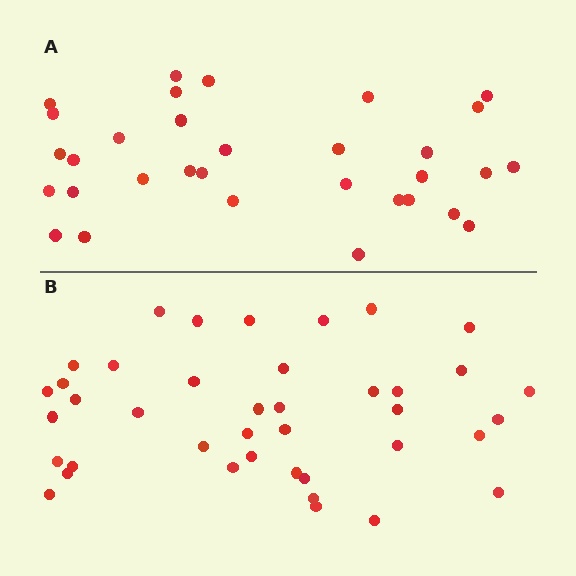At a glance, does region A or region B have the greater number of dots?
Region B (the bottom region) has more dots.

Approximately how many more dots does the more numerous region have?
Region B has roughly 8 or so more dots than region A.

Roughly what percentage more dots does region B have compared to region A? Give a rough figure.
About 25% more.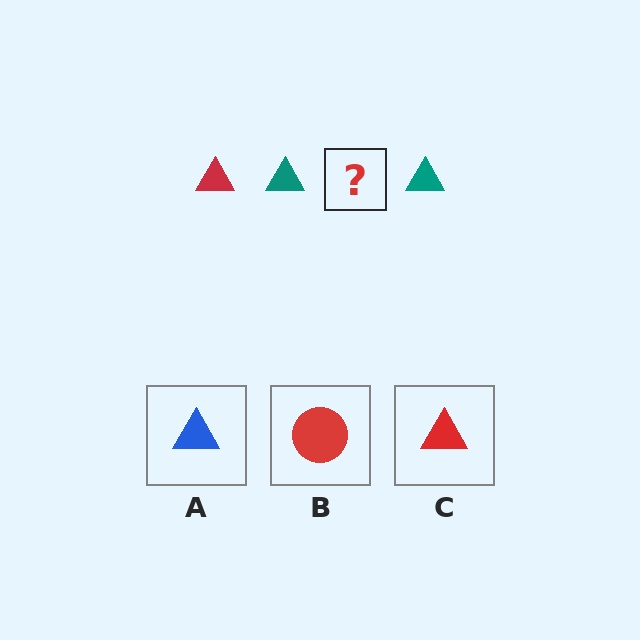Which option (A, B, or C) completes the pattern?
C.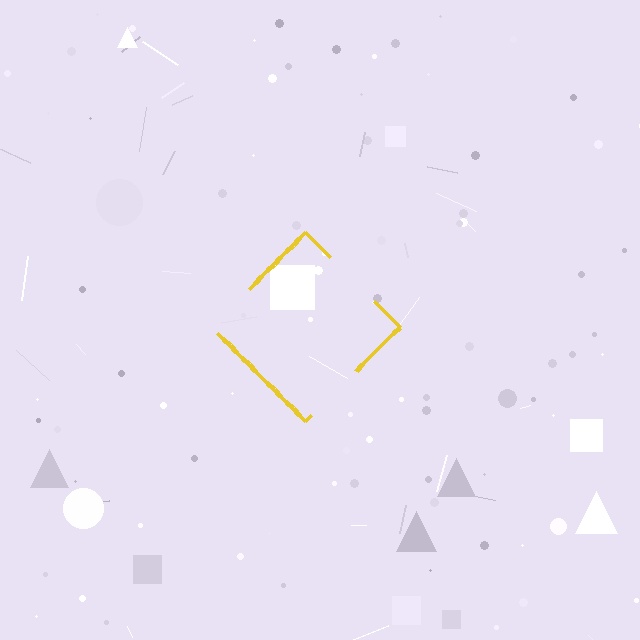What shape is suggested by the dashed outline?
The dashed outline suggests a diamond.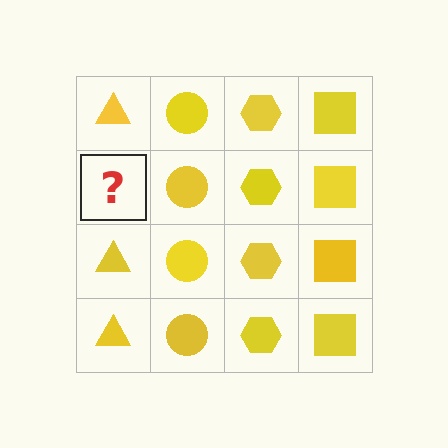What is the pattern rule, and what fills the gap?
The rule is that each column has a consistent shape. The gap should be filled with a yellow triangle.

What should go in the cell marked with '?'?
The missing cell should contain a yellow triangle.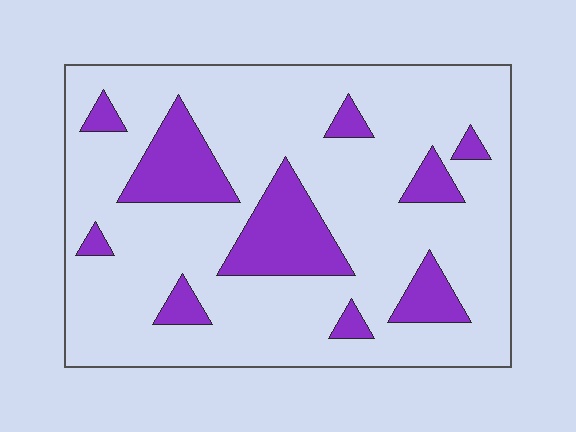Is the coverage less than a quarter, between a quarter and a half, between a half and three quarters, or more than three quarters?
Less than a quarter.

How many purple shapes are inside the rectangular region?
10.